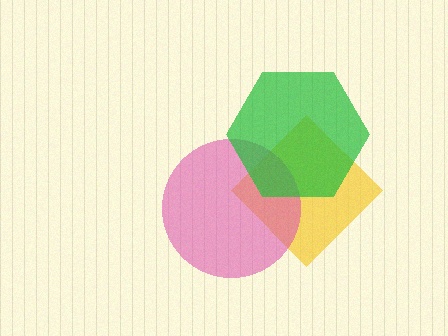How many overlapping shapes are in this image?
There are 3 overlapping shapes in the image.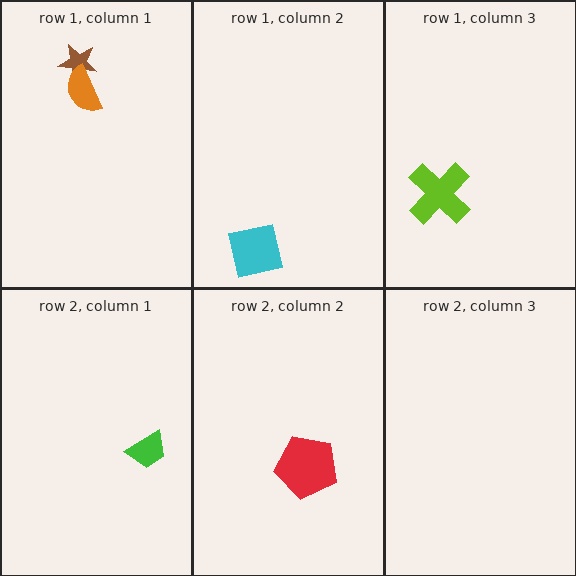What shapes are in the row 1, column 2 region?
The cyan square.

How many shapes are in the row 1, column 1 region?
2.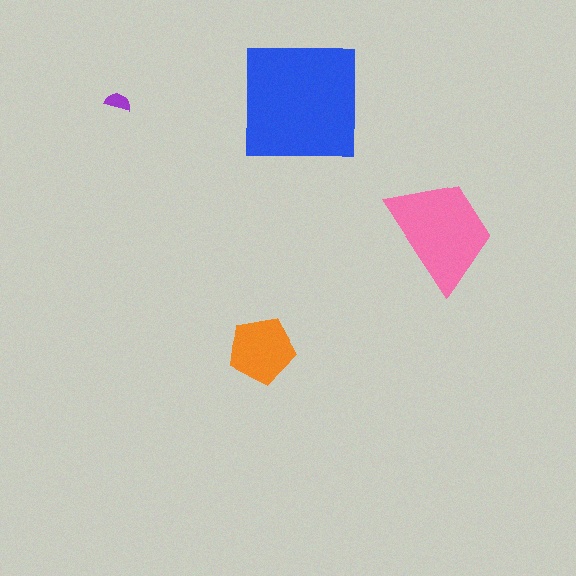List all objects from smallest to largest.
The purple semicircle, the orange pentagon, the pink trapezoid, the blue square.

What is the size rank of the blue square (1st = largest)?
1st.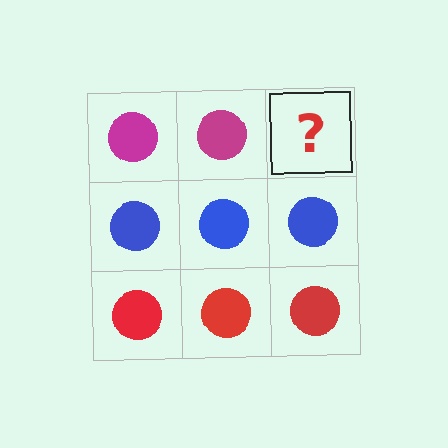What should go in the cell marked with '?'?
The missing cell should contain a magenta circle.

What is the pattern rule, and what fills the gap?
The rule is that each row has a consistent color. The gap should be filled with a magenta circle.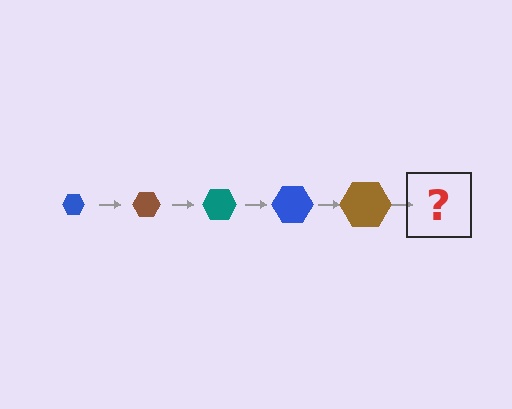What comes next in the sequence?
The next element should be a teal hexagon, larger than the previous one.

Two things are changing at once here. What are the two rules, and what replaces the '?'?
The two rules are that the hexagon grows larger each step and the color cycles through blue, brown, and teal. The '?' should be a teal hexagon, larger than the previous one.